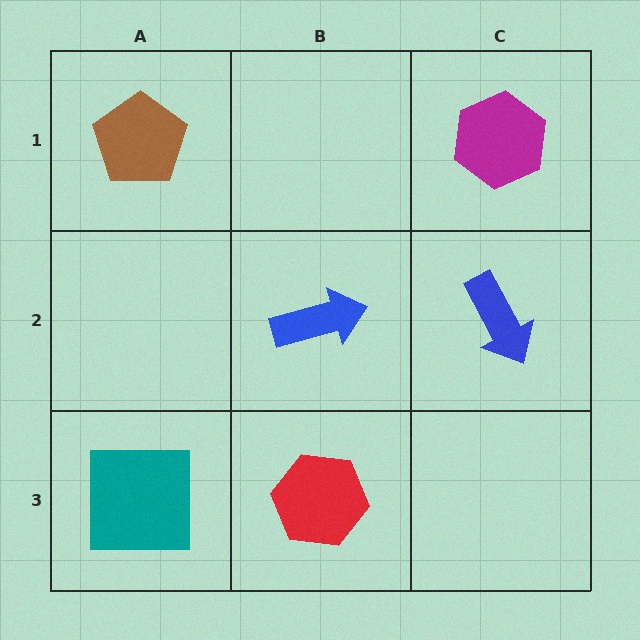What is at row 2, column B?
A blue arrow.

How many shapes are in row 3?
2 shapes.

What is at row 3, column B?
A red hexagon.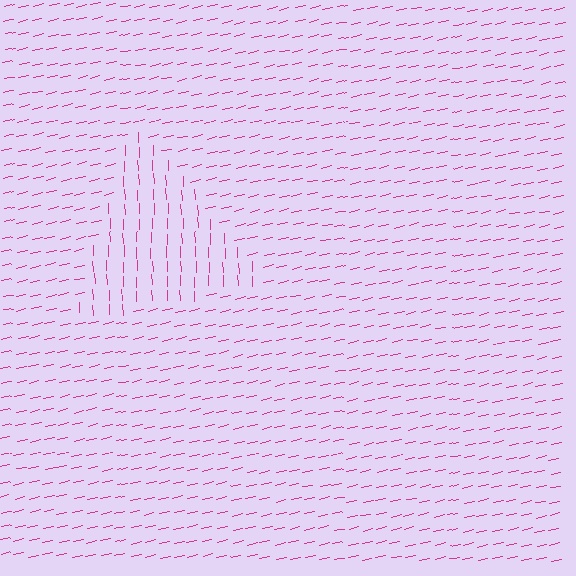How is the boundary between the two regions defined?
The boundary is defined purely by a change in line orientation (approximately 79 degrees difference). All lines are the same color and thickness.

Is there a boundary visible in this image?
Yes, there is a texture boundary formed by a change in line orientation.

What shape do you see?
I see a triangle.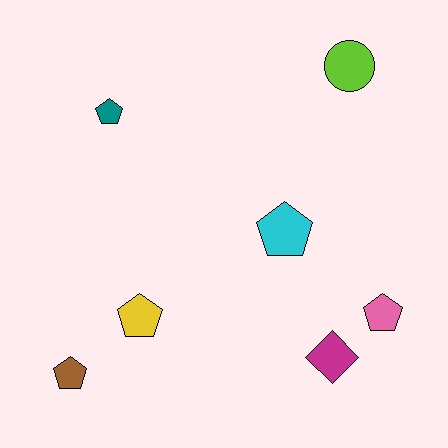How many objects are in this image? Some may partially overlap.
There are 7 objects.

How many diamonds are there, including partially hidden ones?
There is 1 diamond.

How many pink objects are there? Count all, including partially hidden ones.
There is 1 pink object.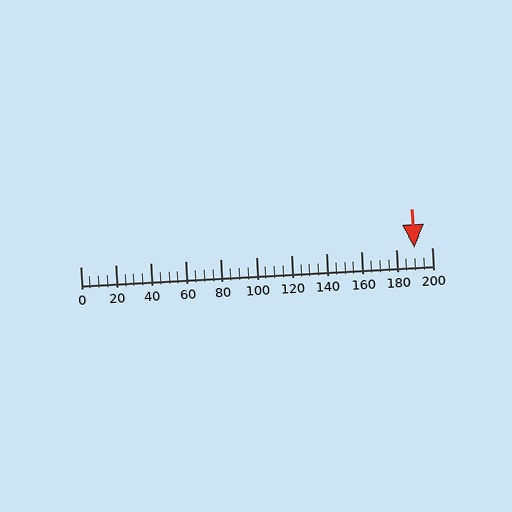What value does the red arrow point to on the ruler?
The red arrow points to approximately 190.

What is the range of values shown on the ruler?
The ruler shows values from 0 to 200.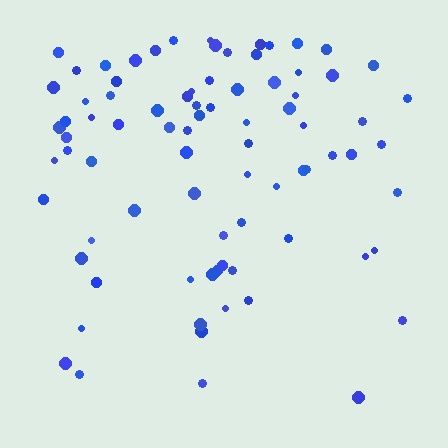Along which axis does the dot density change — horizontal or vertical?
Vertical.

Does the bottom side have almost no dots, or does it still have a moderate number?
Still a moderate number, just noticeably fewer than the top.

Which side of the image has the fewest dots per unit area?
The bottom.